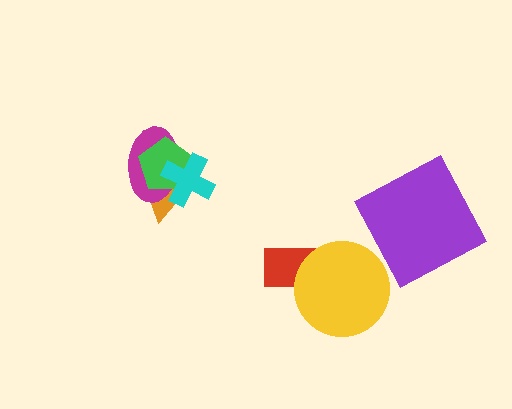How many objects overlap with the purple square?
0 objects overlap with the purple square.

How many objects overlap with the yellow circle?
1 object overlaps with the yellow circle.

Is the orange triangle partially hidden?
Yes, it is partially covered by another shape.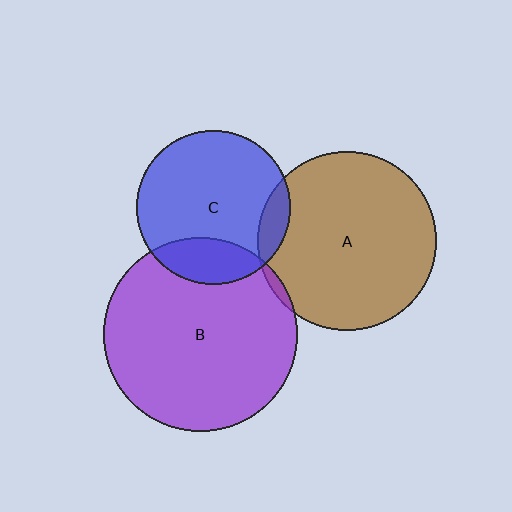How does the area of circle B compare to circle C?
Approximately 1.6 times.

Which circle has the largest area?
Circle B (purple).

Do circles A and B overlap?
Yes.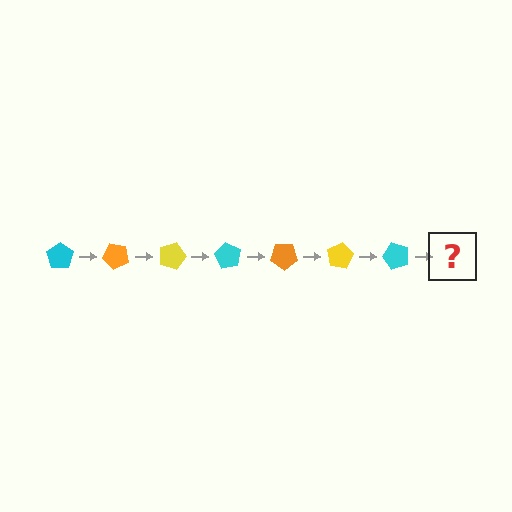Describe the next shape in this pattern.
It should be an orange pentagon, rotated 315 degrees from the start.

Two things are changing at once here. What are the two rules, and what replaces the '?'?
The two rules are that it rotates 45 degrees each step and the color cycles through cyan, orange, and yellow. The '?' should be an orange pentagon, rotated 315 degrees from the start.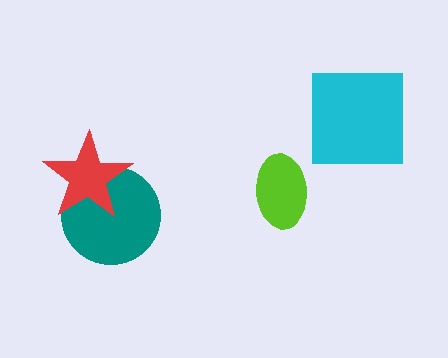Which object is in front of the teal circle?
The red star is in front of the teal circle.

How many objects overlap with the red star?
1 object overlaps with the red star.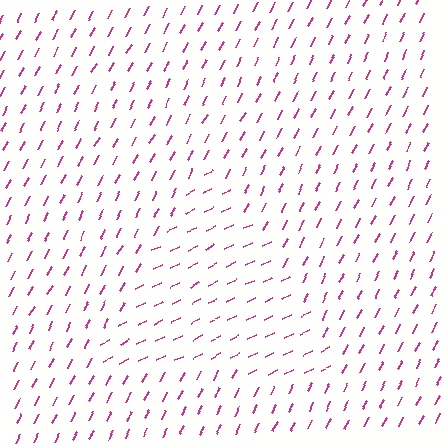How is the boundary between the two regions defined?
The boundary is defined purely by a change in line orientation (approximately 36 degrees difference). All lines are the same color and thickness.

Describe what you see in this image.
The image is filled with small magenta line segments. A triangle region in the image has lines oriented differently from the surrounding lines, creating a visible texture boundary.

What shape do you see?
I see a triangle.